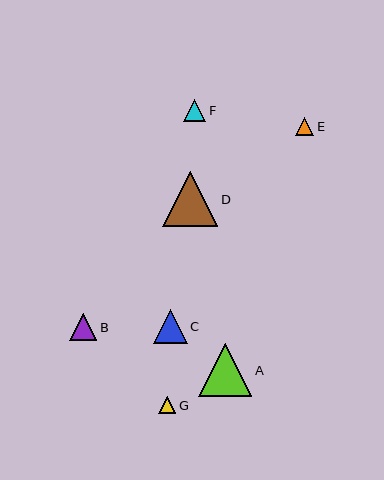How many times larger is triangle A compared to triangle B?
Triangle A is approximately 2.0 times the size of triangle B.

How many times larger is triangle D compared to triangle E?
Triangle D is approximately 3.1 times the size of triangle E.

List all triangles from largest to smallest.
From largest to smallest: D, A, C, B, F, E, G.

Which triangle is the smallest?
Triangle G is the smallest with a size of approximately 17 pixels.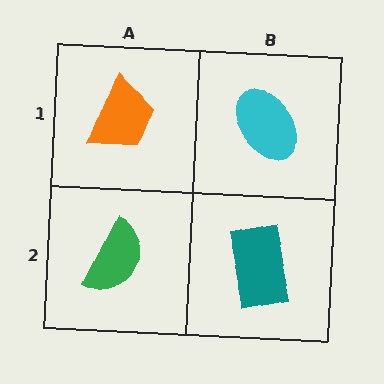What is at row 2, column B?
A teal rectangle.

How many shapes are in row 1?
2 shapes.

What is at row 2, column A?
A green semicircle.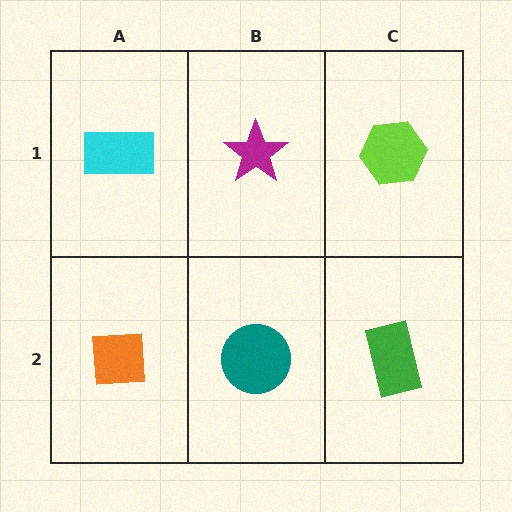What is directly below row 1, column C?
A green rectangle.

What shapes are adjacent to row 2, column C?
A lime hexagon (row 1, column C), a teal circle (row 2, column B).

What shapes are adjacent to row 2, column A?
A cyan rectangle (row 1, column A), a teal circle (row 2, column B).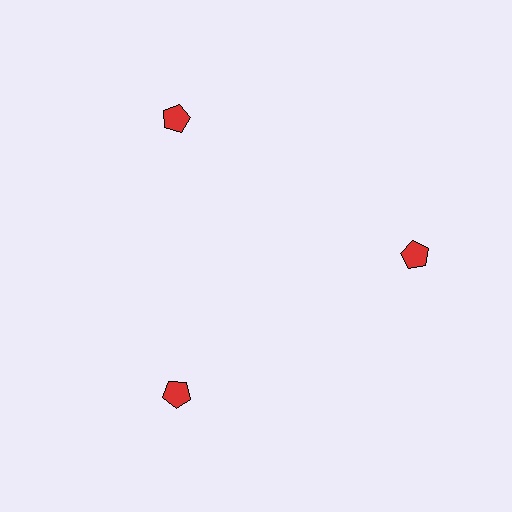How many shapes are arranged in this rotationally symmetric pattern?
There are 3 shapes, arranged in 3 groups of 1.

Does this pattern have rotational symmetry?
Yes, this pattern has 3-fold rotational symmetry. It looks the same after rotating 120 degrees around the center.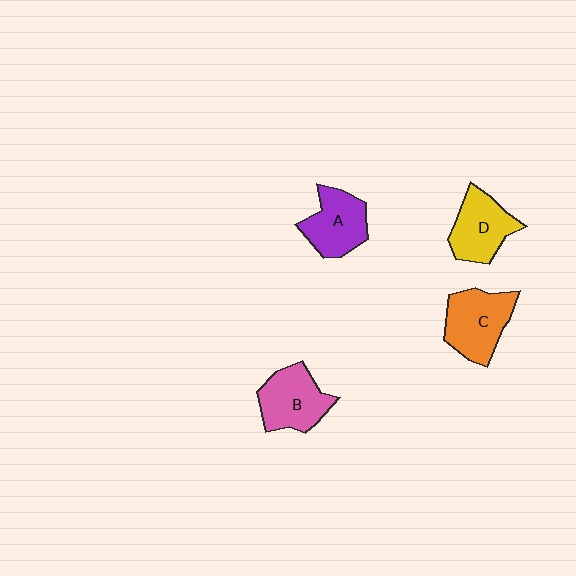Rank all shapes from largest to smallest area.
From largest to smallest: C (orange), B (pink), D (yellow), A (purple).